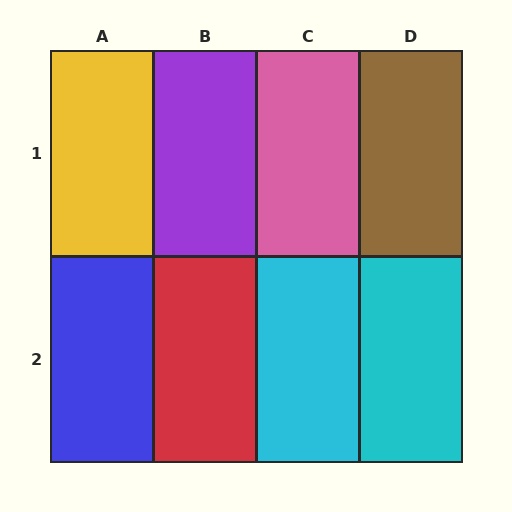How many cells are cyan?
2 cells are cyan.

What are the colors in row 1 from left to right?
Yellow, purple, pink, brown.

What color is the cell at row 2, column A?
Blue.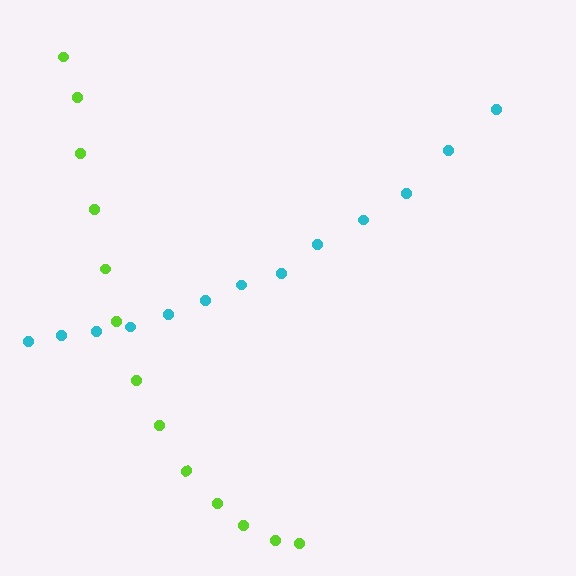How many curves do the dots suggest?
There are 2 distinct paths.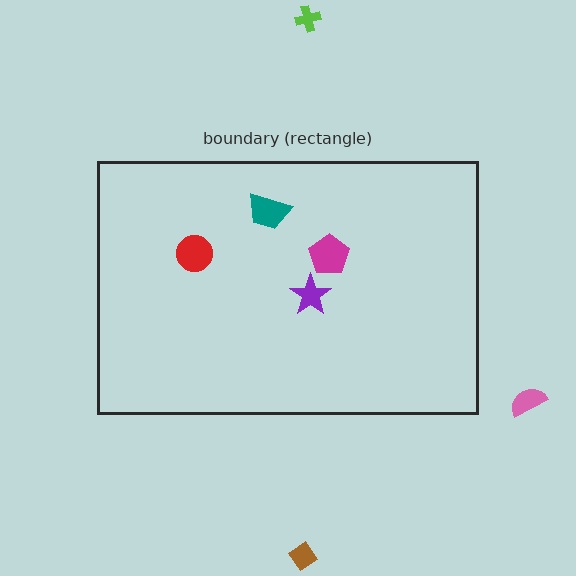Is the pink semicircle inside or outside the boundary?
Outside.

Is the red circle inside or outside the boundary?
Inside.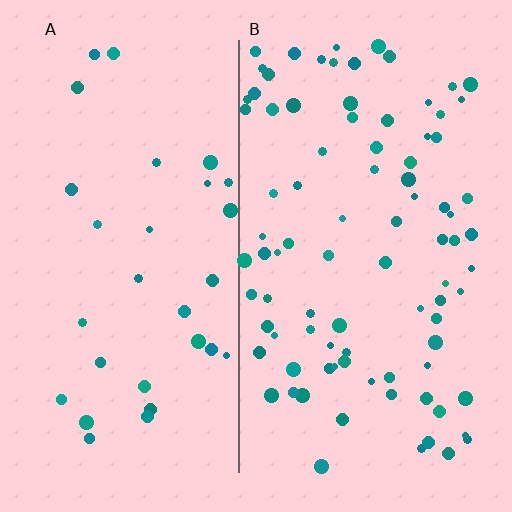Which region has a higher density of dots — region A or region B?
B (the right).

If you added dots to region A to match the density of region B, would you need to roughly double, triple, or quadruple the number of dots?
Approximately triple.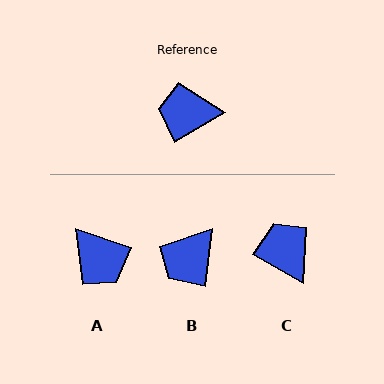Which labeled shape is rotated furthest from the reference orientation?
A, about 131 degrees away.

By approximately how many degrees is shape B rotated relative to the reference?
Approximately 53 degrees counter-clockwise.